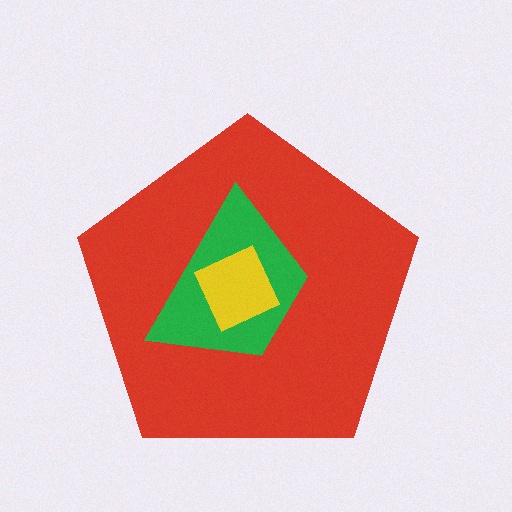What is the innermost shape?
The yellow diamond.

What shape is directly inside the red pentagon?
The green trapezoid.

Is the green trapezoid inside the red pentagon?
Yes.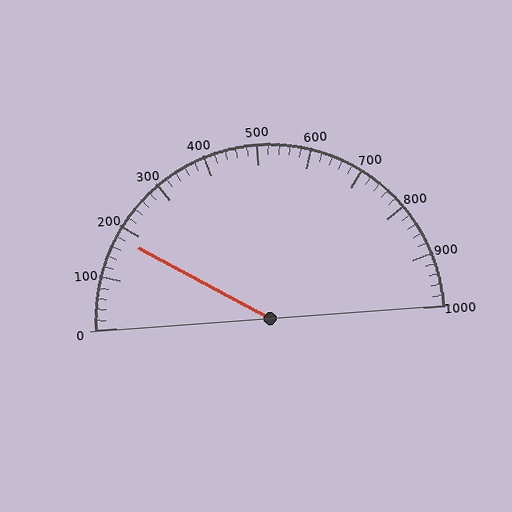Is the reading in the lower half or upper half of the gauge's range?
The reading is in the lower half of the range (0 to 1000).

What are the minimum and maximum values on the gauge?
The gauge ranges from 0 to 1000.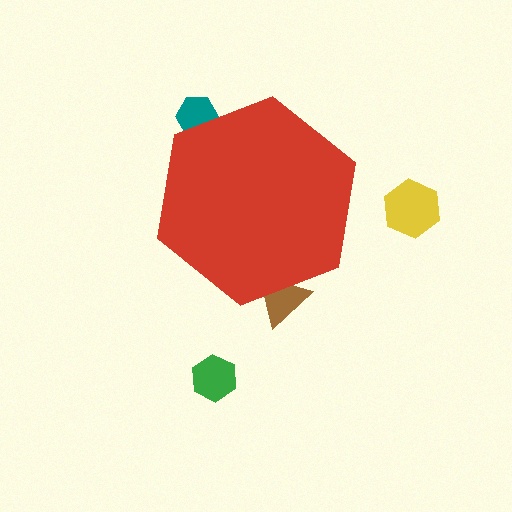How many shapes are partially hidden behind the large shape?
2 shapes are partially hidden.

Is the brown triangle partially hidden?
Yes, the brown triangle is partially hidden behind the red hexagon.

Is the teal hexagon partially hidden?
Yes, the teal hexagon is partially hidden behind the red hexagon.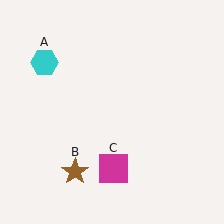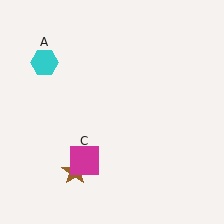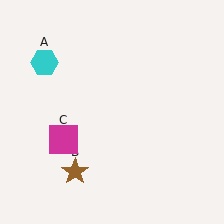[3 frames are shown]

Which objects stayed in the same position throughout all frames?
Cyan hexagon (object A) and brown star (object B) remained stationary.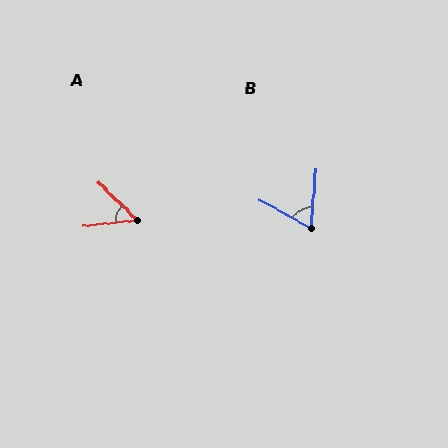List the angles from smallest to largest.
A (50°), B (65°).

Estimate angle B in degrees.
Approximately 65 degrees.